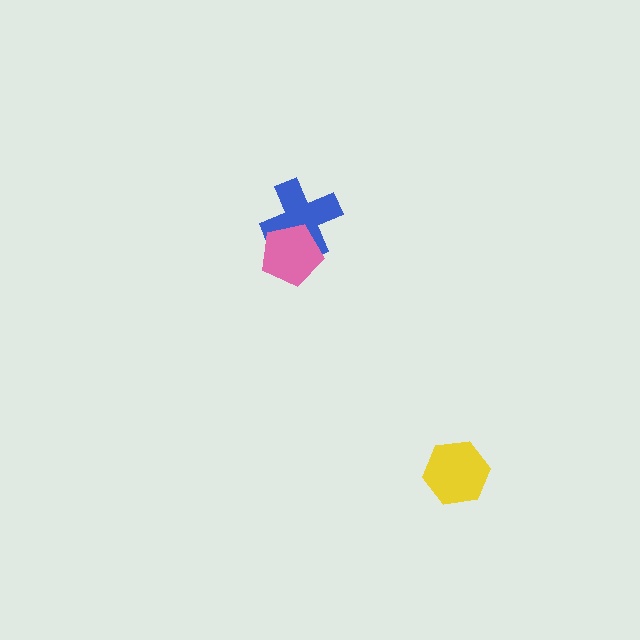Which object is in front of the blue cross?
The pink pentagon is in front of the blue cross.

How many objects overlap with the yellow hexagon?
0 objects overlap with the yellow hexagon.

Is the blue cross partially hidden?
Yes, it is partially covered by another shape.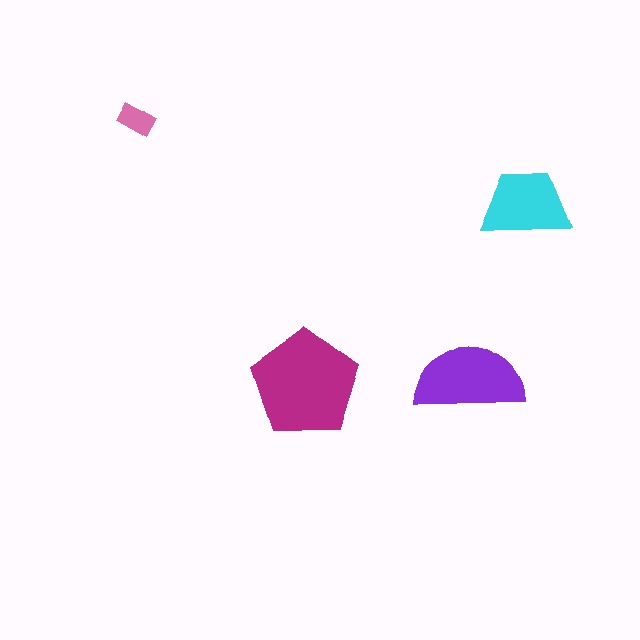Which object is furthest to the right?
The cyan trapezoid is rightmost.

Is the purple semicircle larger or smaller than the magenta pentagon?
Smaller.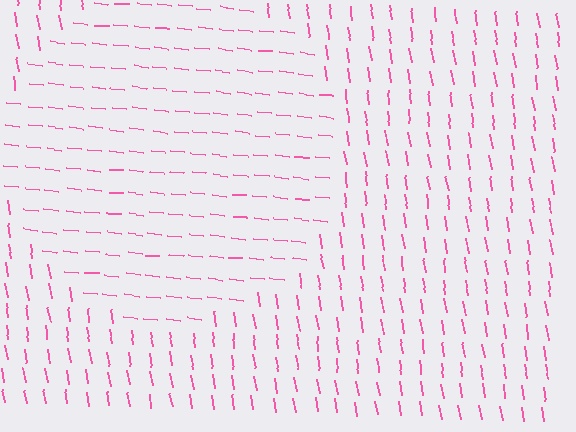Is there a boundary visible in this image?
Yes, there is a texture boundary formed by a change in line orientation.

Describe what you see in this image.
The image is filled with small pink line segments. A circle region in the image has lines oriented differently from the surrounding lines, creating a visible texture boundary.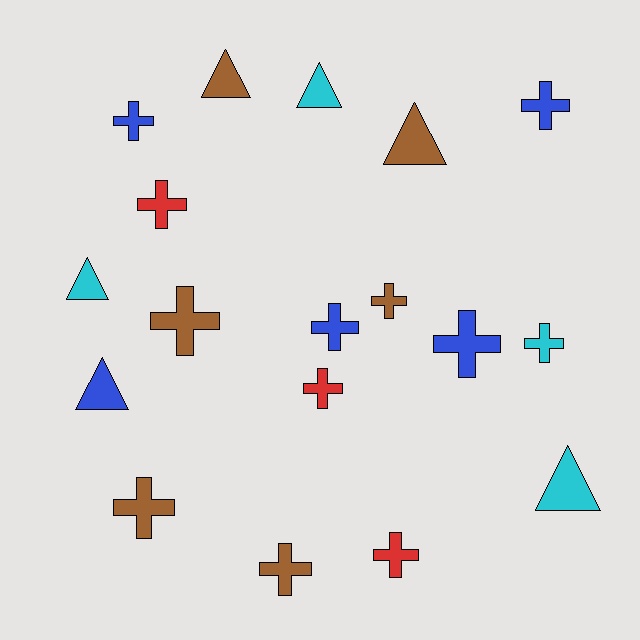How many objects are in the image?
There are 18 objects.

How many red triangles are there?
There are no red triangles.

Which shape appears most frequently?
Cross, with 12 objects.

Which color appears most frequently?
Brown, with 6 objects.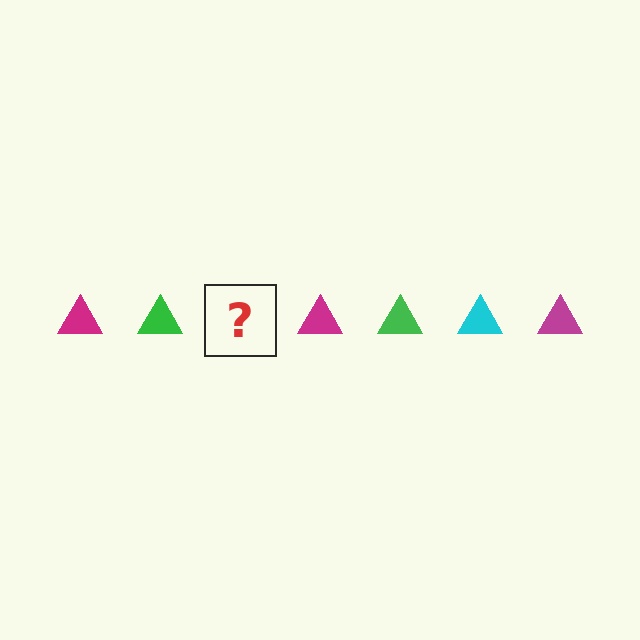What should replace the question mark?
The question mark should be replaced with a cyan triangle.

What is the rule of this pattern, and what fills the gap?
The rule is that the pattern cycles through magenta, green, cyan triangles. The gap should be filled with a cyan triangle.